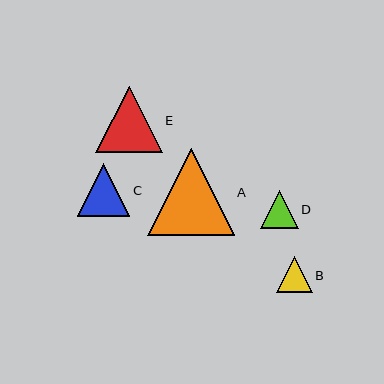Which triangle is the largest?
Triangle A is the largest with a size of approximately 87 pixels.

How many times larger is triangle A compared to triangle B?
Triangle A is approximately 2.4 times the size of triangle B.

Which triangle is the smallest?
Triangle B is the smallest with a size of approximately 36 pixels.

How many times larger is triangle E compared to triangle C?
Triangle E is approximately 1.3 times the size of triangle C.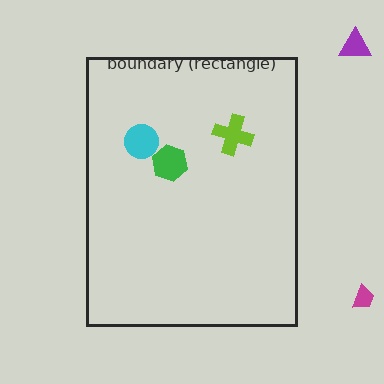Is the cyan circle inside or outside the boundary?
Inside.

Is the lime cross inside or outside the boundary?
Inside.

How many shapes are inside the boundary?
3 inside, 2 outside.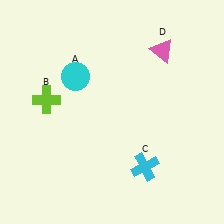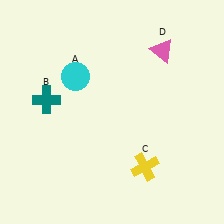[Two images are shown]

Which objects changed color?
B changed from lime to teal. C changed from cyan to yellow.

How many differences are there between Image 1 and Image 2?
There are 2 differences between the two images.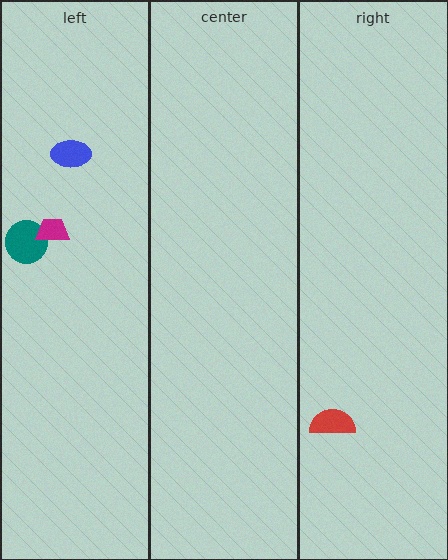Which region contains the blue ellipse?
The left region.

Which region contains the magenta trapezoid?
The left region.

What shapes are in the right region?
The red semicircle.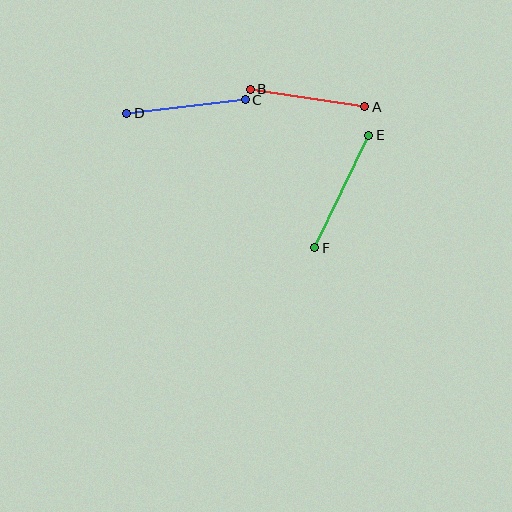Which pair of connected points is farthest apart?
Points E and F are farthest apart.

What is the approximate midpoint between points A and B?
The midpoint is at approximately (307, 98) pixels.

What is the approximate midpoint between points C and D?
The midpoint is at approximately (186, 107) pixels.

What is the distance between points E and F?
The distance is approximately 125 pixels.